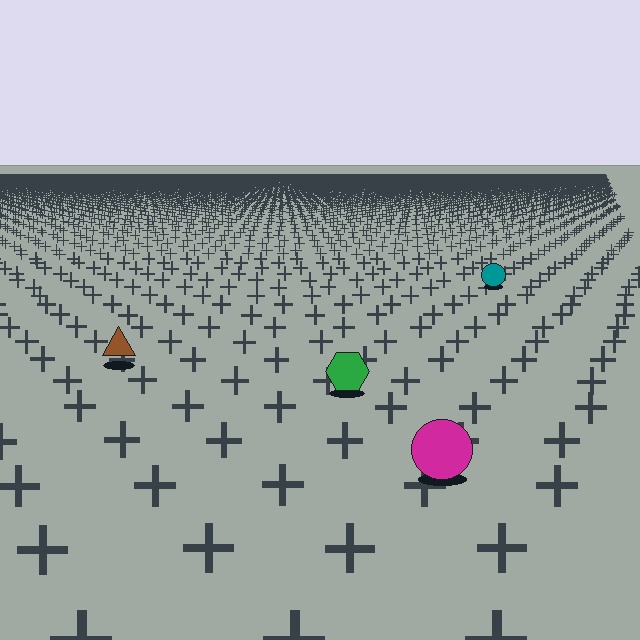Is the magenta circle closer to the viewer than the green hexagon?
Yes. The magenta circle is closer — you can tell from the texture gradient: the ground texture is coarser near it.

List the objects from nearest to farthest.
From nearest to farthest: the magenta circle, the green hexagon, the brown triangle, the teal circle.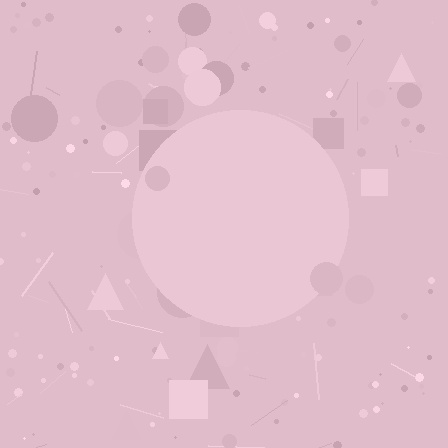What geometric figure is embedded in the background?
A circle is embedded in the background.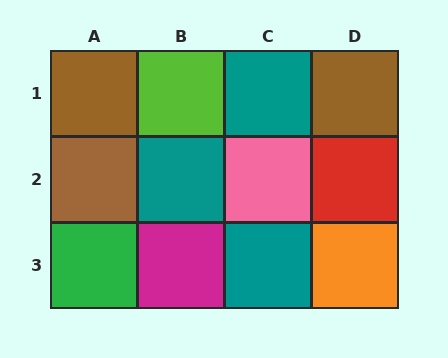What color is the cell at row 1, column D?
Brown.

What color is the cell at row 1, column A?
Brown.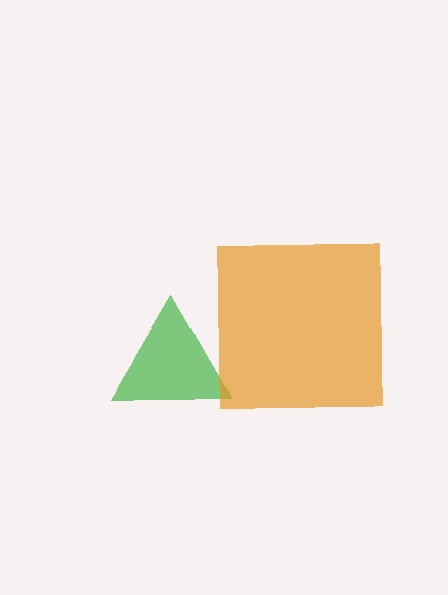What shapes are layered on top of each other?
The layered shapes are: a green triangle, an orange square.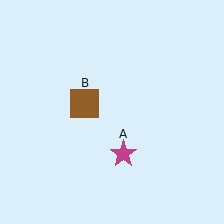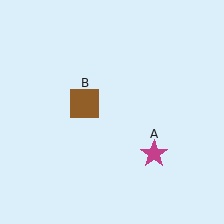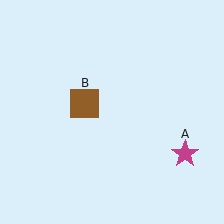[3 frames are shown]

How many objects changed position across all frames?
1 object changed position: magenta star (object A).